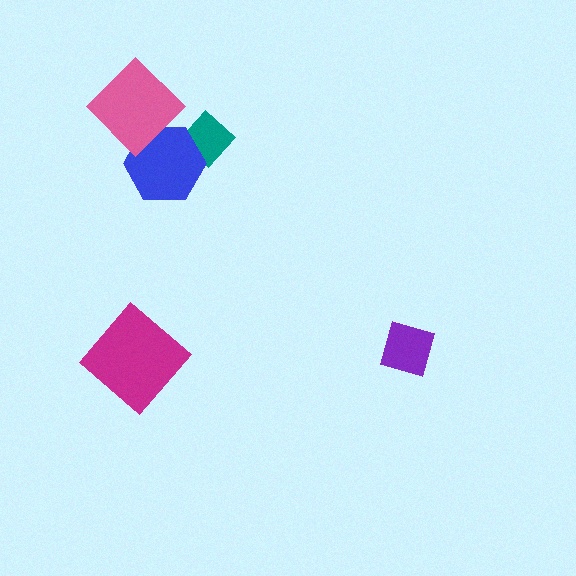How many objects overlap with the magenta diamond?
0 objects overlap with the magenta diamond.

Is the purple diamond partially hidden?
No, no other shape covers it.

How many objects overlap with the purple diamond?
0 objects overlap with the purple diamond.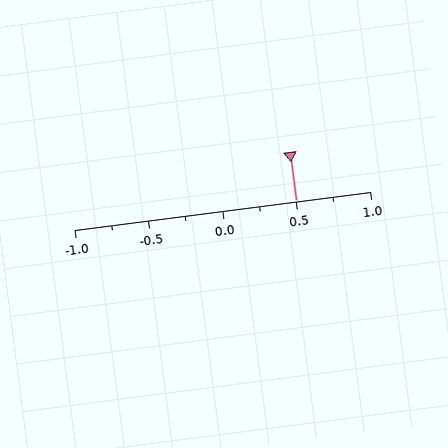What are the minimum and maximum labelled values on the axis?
The axis runs from -1.0 to 1.0.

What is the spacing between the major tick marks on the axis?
The major ticks are spaced 0.5 apart.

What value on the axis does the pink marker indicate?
The marker indicates approximately 0.5.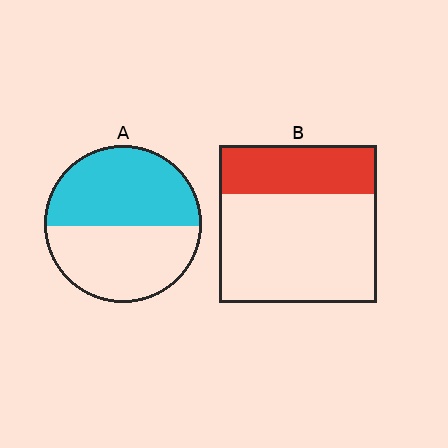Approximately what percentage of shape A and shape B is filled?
A is approximately 50% and B is approximately 30%.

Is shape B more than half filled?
No.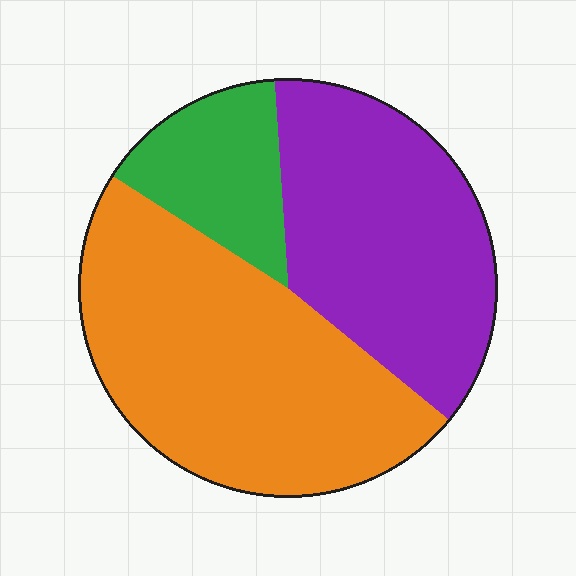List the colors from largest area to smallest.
From largest to smallest: orange, purple, green.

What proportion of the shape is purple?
Purple takes up about three eighths (3/8) of the shape.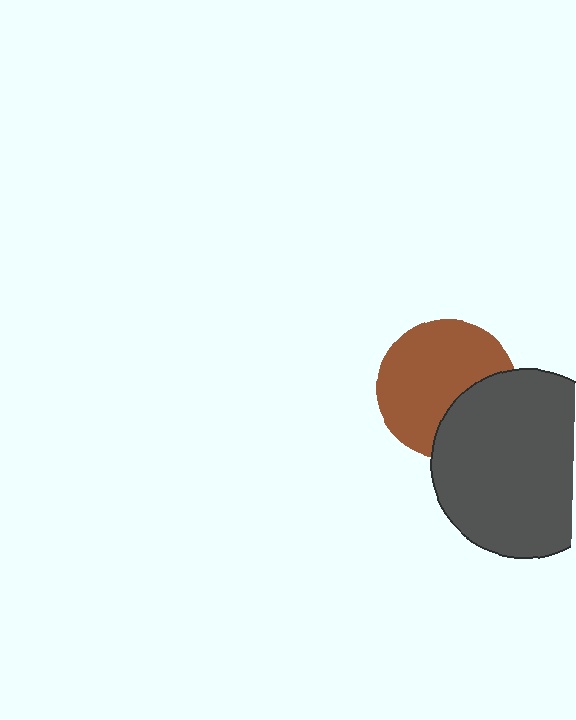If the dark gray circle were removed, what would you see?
You would see the complete brown circle.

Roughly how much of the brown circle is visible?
Most of it is visible (roughly 69%).